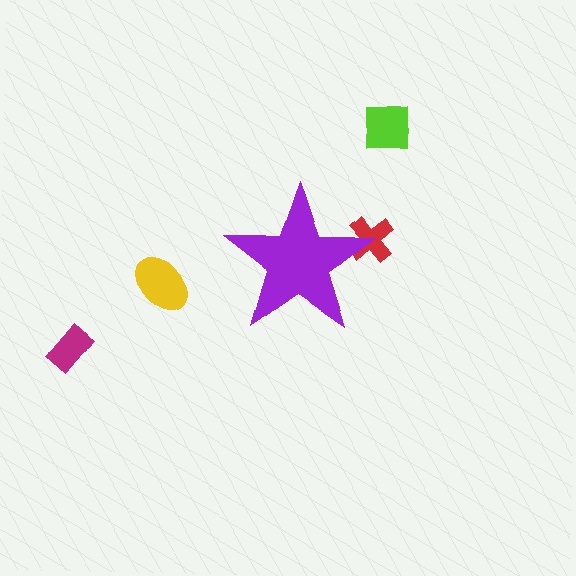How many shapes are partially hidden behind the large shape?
1 shape is partially hidden.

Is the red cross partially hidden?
Yes, the red cross is partially hidden behind the purple star.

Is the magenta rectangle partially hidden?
No, the magenta rectangle is fully visible.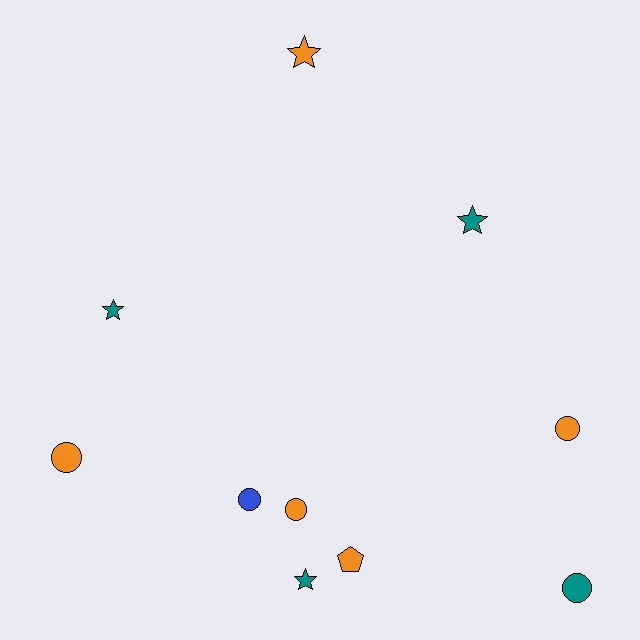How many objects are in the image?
There are 10 objects.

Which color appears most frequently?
Orange, with 5 objects.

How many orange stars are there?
There is 1 orange star.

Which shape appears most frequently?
Circle, with 5 objects.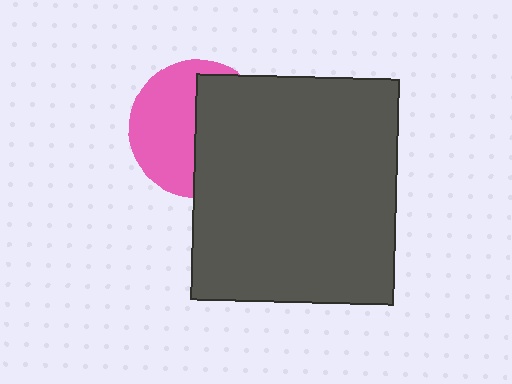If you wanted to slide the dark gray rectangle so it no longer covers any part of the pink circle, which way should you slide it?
Slide it right — that is the most direct way to separate the two shapes.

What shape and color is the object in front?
The object in front is a dark gray rectangle.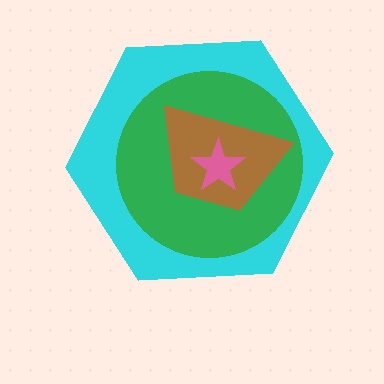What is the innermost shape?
The pink star.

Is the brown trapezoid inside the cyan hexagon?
Yes.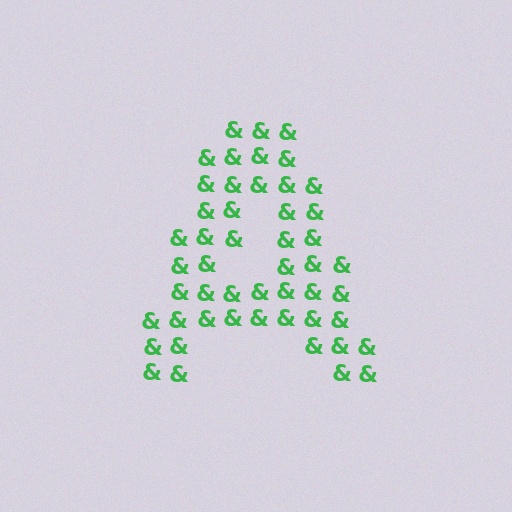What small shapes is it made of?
It is made of small ampersands.